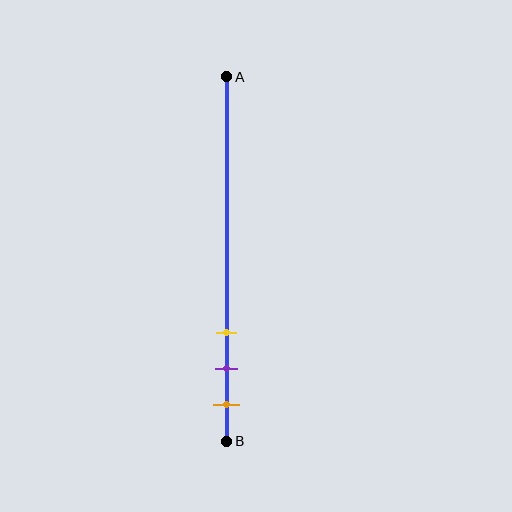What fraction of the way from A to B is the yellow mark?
The yellow mark is approximately 70% (0.7) of the way from A to B.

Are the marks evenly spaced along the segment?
Yes, the marks are approximately evenly spaced.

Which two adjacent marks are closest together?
The purple and orange marks are the closest adjacent pair.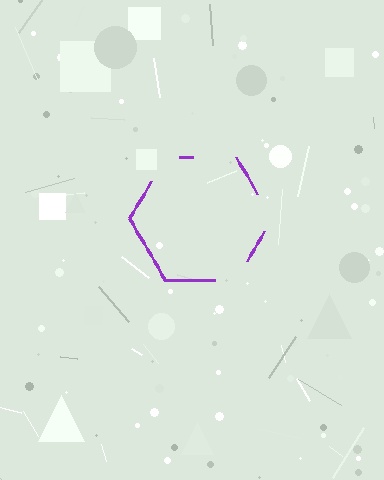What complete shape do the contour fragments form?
The contour fragments form a hexagon.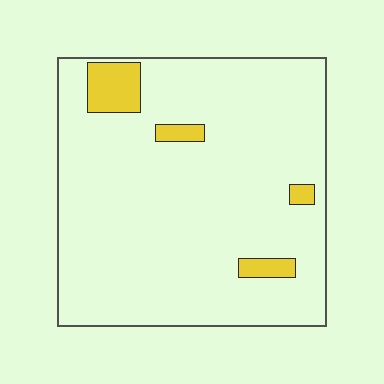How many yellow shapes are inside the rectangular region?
4.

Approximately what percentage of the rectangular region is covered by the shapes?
Approximately 5%.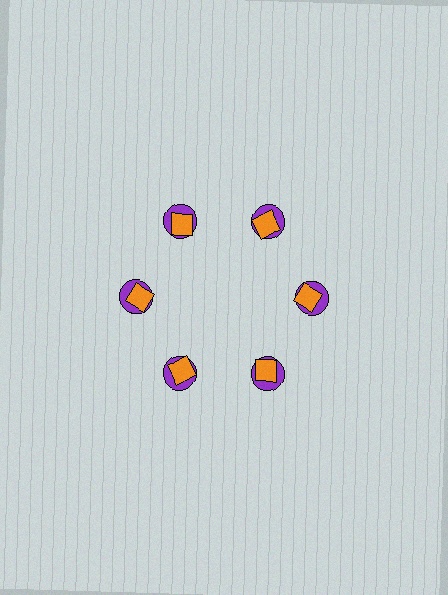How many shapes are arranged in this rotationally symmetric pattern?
There are 12 shapes, arranged in 6 groups of 2.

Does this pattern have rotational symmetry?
Yes, this pattern has 6-fold rotational symmetry. It looks the same after rotating 60 degrees around the center.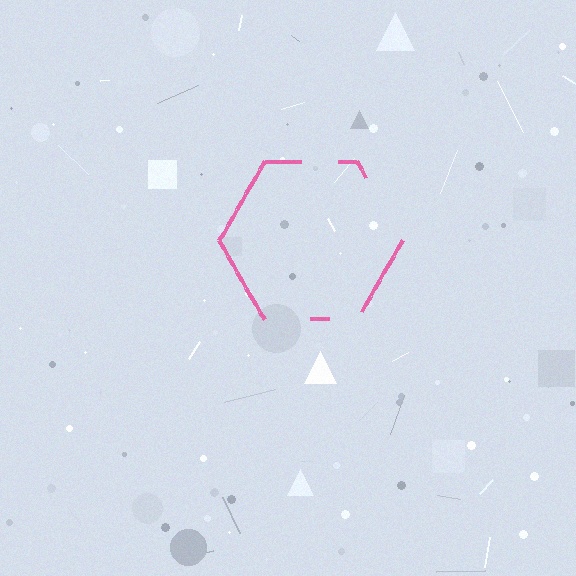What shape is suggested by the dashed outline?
The dashed outline suggests a hexagon.